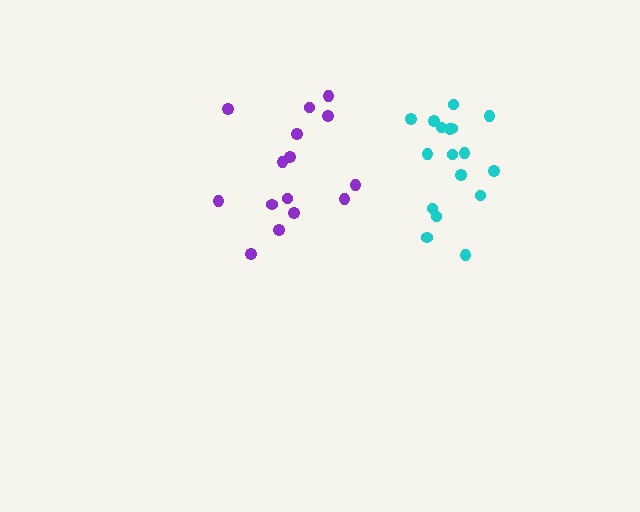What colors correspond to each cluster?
The clusters are colored: cyan, purple.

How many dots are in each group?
Group 1: 17 dots, Group 2: 15 dots (32 total).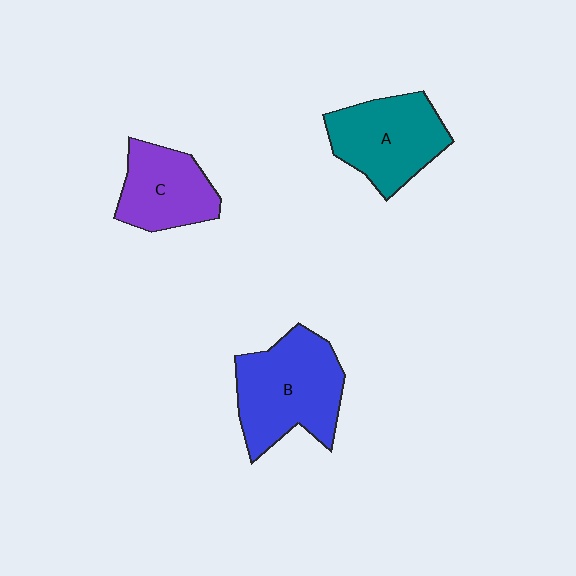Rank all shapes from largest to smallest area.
From largest to smallest: B (blue), A (teal), C (purple).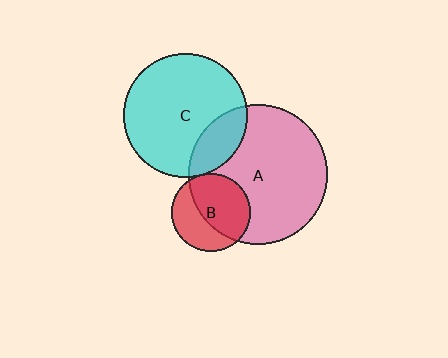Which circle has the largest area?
Circle A (pink).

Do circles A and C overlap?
Yes.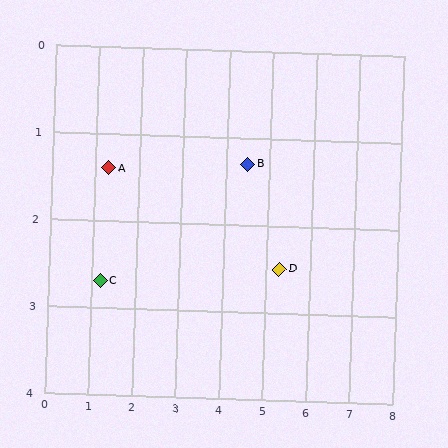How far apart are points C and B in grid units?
Points C and B are about 3.6 grid units apart.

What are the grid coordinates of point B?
Point B is at approximately (4.5, 1.3).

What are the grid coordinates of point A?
Point A is at approximately (1.3, 1.4).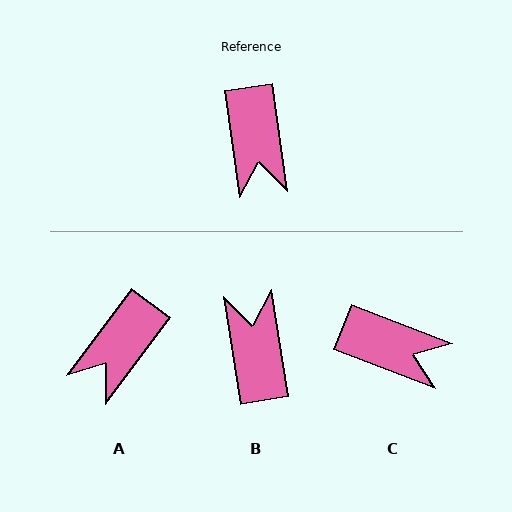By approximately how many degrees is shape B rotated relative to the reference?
Approximately 179 degrees clockwise.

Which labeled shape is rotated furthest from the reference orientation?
B, about 179 degrees away.